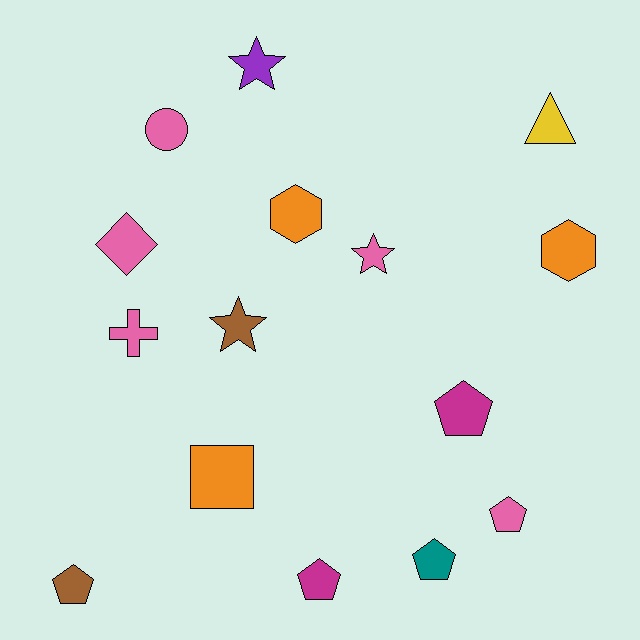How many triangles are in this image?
There is 1 triangle.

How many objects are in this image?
There are 15 objects.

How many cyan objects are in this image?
There are no cyan objects.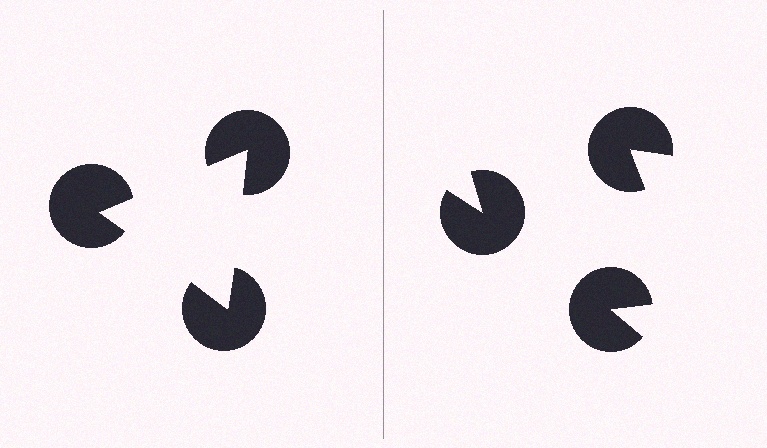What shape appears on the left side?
An illusory triangle.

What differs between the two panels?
The pac-man discs are positioned identically on both sides; only the wedge orientations differ. On the left they align to a triangle; on the right they are misaligned.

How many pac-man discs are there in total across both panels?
6 — 3 on each side.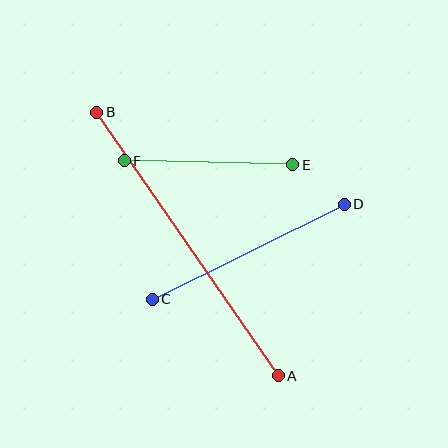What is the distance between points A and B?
The distance is approximately 320 pixels.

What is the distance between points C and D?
The distance is approximately 214 pixels.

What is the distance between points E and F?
The distance is approximately 169 pixels.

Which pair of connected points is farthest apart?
Points A and B are farthest apart.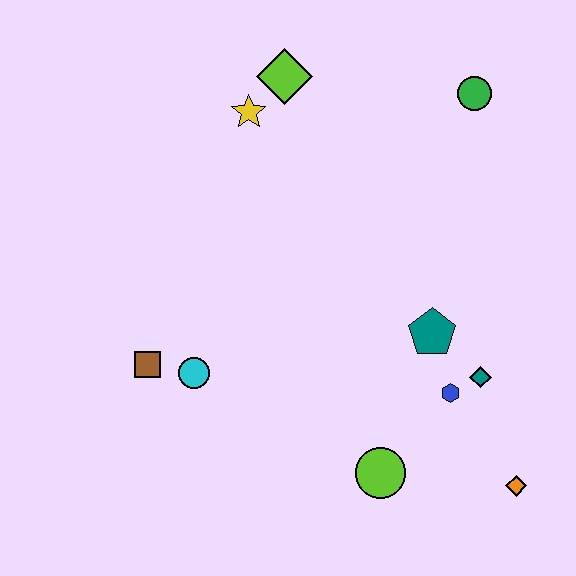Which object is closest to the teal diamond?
The blue hexagon is closest to the teal diamond.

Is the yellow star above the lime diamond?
No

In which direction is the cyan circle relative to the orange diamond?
The cyan circle is to the left of the orange diamond.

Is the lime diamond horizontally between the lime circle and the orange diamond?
No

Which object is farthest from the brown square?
The green circle is farthest from the brown square.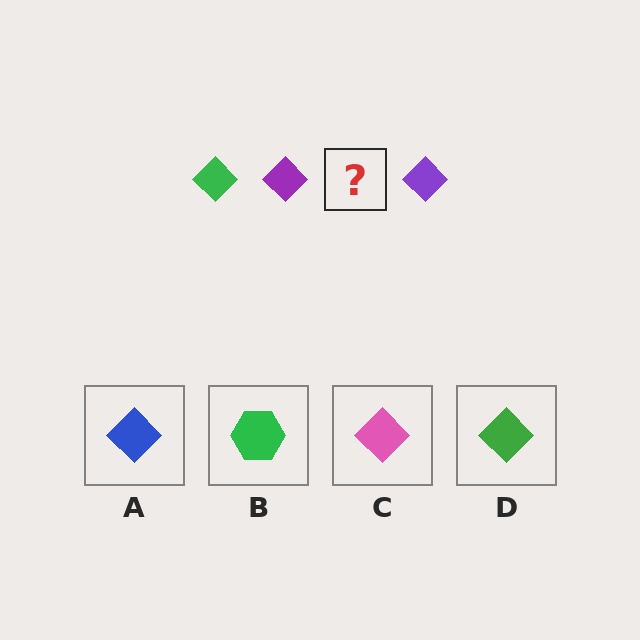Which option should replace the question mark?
Option D.